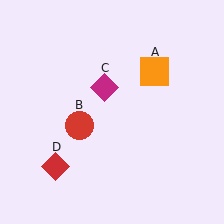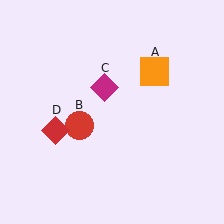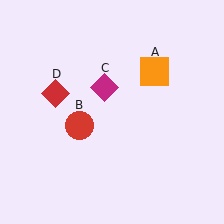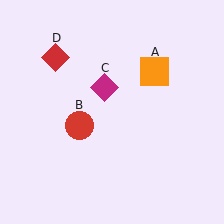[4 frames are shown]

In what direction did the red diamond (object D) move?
The red diamond (object D) moved up.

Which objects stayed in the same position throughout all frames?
Orange square (object A) and red circle (object B) and magenta diamond (object C) remained stationary.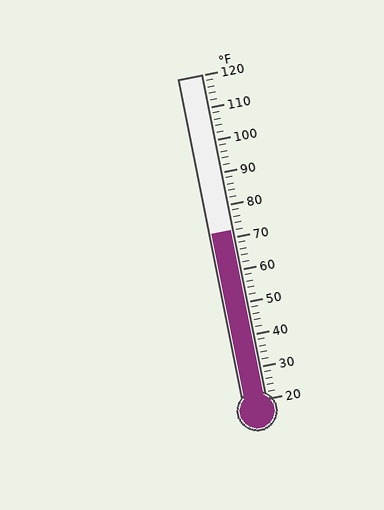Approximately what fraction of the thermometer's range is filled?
The thermometer is filled to approximately 50% of its range.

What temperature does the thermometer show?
The thermometer shows approximately 72°F.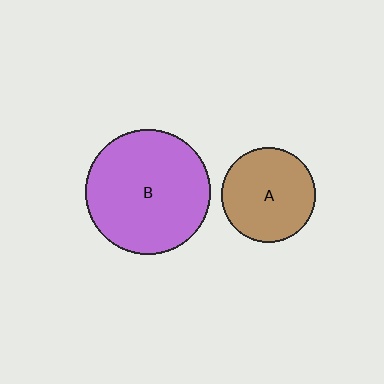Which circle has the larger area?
Circle B (purple).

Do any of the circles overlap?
No, none of the circles overlap.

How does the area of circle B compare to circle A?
Approximately 1.8 times.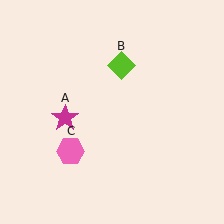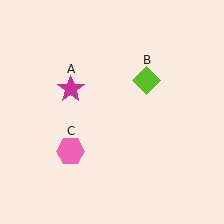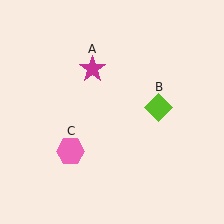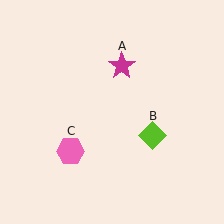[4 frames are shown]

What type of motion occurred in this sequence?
The magenta star (object A), lime diamond (object B) rotated clockwise around the center of the scene.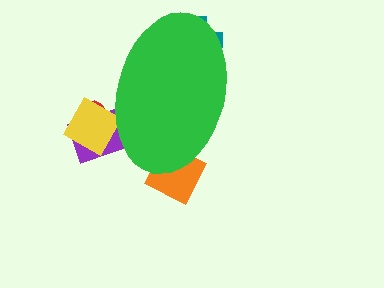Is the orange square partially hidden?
Yes, the orange square is partially hidden behind the green ellipse.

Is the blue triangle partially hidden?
Yes, the blue triangle is partially hidden behind the green ellipse.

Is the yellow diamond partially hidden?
Yes, the yellow diamond is partially hidden behind the green ellipse.